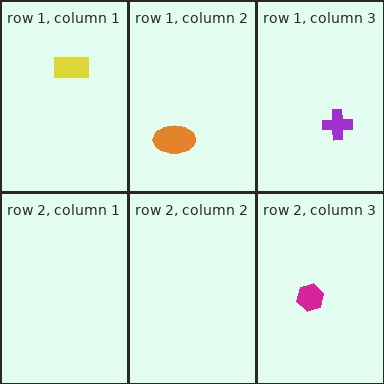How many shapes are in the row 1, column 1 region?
1.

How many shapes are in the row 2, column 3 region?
1.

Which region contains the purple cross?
The row 1, column 3 region.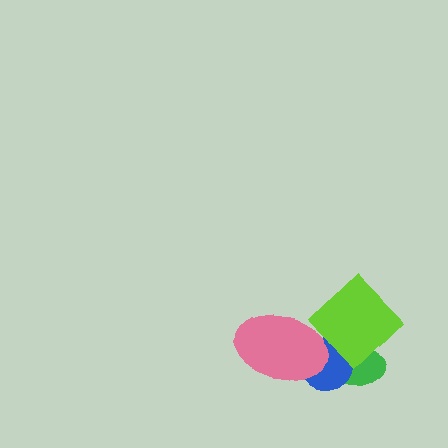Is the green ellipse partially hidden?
Yes, it is partially covered by another shape.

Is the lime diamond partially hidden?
No, no other shape covers it.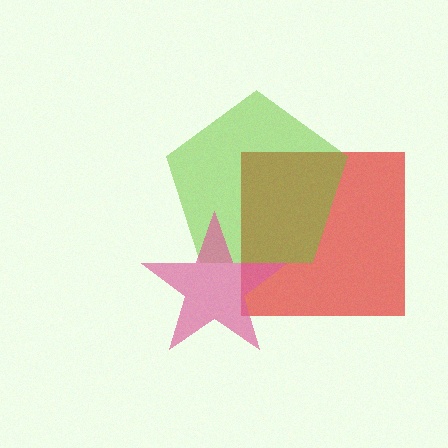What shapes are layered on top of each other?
The layered shapes are: a red square, a lime pentagon, a pink star.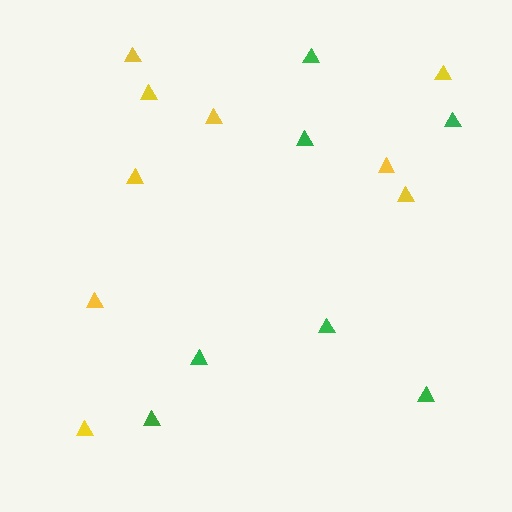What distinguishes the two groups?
There are 2 groups: one group of yellow triangles (9) and one group of green triangles (7).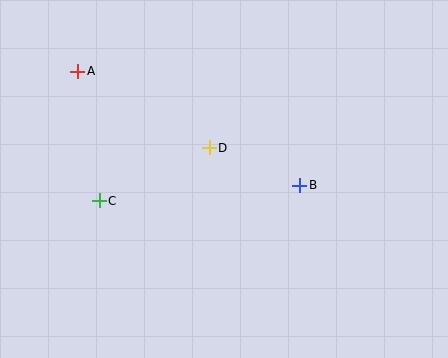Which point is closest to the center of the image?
Point D at (209, 148) is closest to the center.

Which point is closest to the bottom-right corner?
Point B is closest to the bottom-right corner.